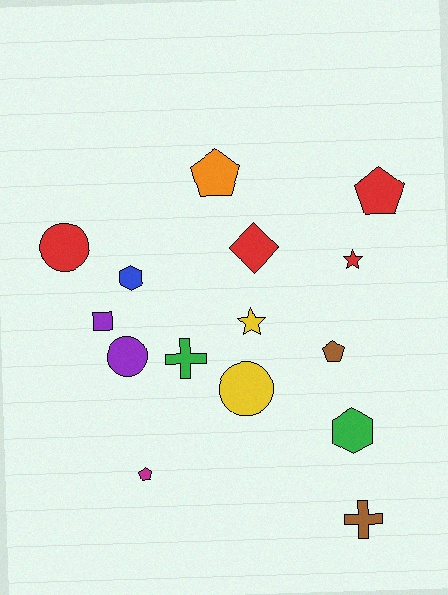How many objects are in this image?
There are 15 objects.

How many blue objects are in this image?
There is 1 blue object.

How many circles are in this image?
There are 3 circles.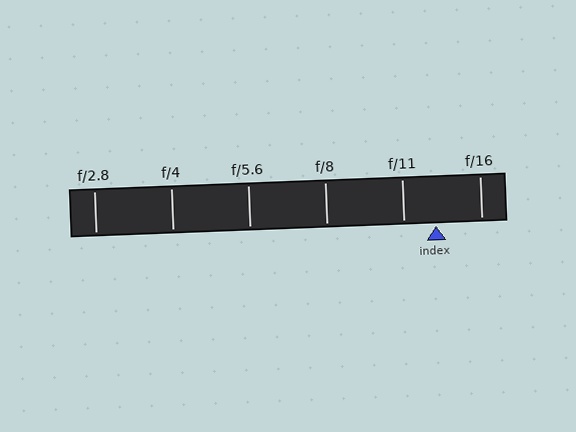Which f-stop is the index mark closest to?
The index mark is closest to f/11.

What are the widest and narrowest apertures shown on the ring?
The widest aperture shown is f/2.8 and the narrowest is f/16.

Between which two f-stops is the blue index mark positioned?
The index mark is between f/11 and f/16.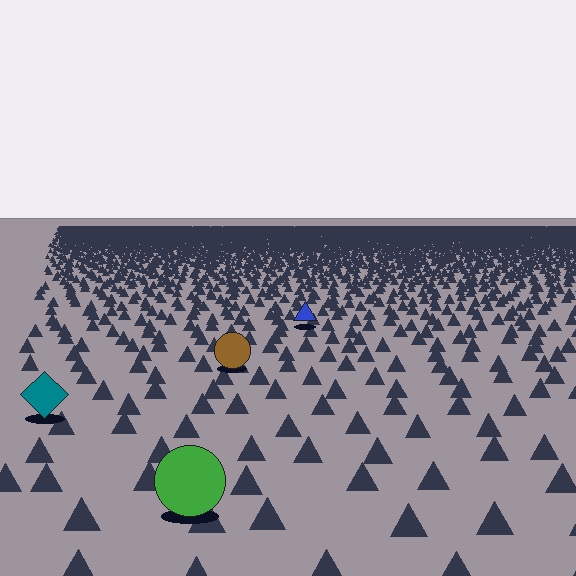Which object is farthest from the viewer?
The blue triangle is farthest from the viewer. It appears smaller and the ground texture around it is denser.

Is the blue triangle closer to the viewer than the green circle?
No. The green circle is closer — you can tell from the texture gradient: the ground texture is coarser near it.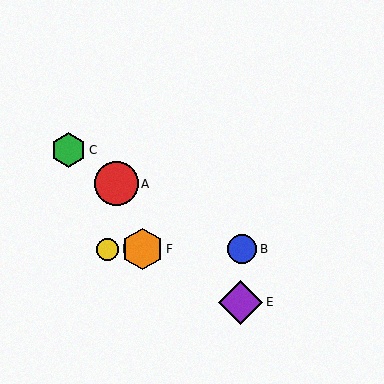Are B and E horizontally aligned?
No, B is at y≈249 and E is at y≈302.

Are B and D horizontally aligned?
Yes, both are at y≈249.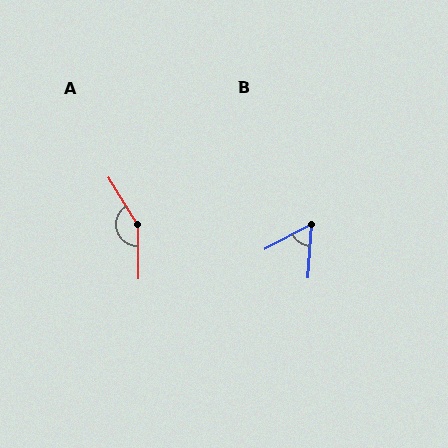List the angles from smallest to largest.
B (58°), A (149°).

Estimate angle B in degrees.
Approximately 58 degrees.